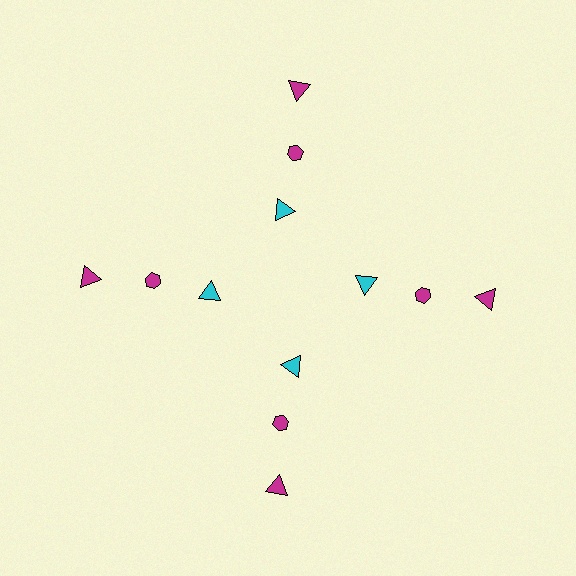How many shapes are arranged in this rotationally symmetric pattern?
There are 12 shapes, arranged in 4 groups of 3.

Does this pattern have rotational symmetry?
Yes, this pattern has 4-fold rotational symmetry. It looks the same after rotating 90 degrees around the center.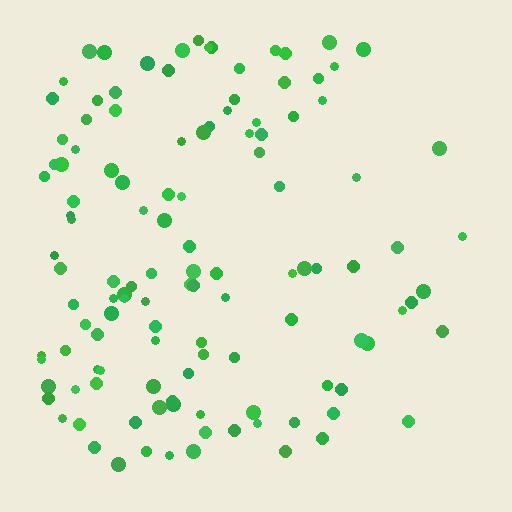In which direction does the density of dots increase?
From right to left, with the left side densest.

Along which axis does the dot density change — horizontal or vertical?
Horizontal.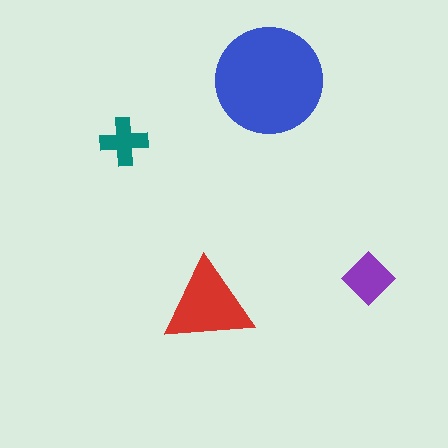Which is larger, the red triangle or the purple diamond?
The red triangle.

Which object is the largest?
The blue circle.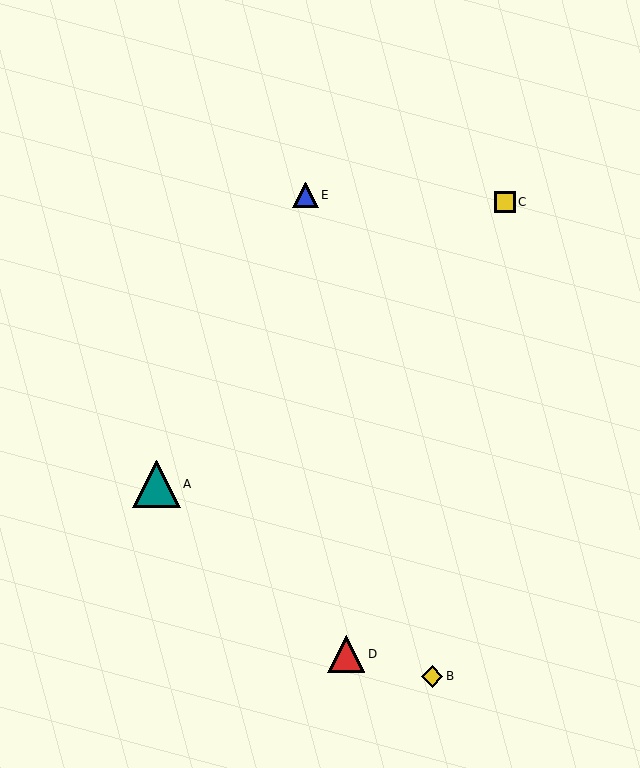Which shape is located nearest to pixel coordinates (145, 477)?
The teal triangle (labeled A) at (156, 484) is nearest to that location.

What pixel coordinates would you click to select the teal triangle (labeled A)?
Click at (156, 484) to select the teal triangle A.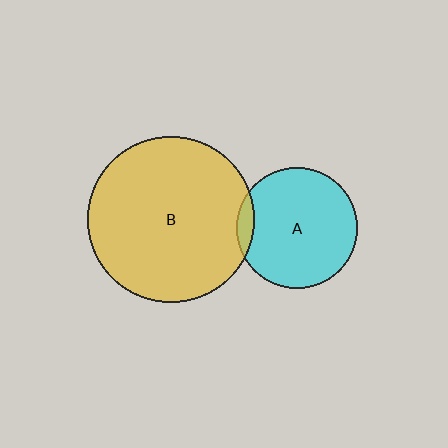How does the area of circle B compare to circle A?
Approximately 1.9 times.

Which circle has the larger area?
Circle B (yellow).